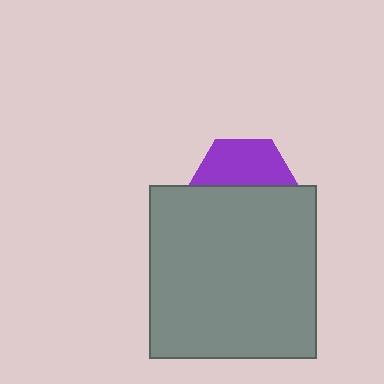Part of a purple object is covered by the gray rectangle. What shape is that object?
It is a hexagon.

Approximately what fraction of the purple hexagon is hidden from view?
Roughly 54% of the purple hexagon is hidden behind the gray rectangle.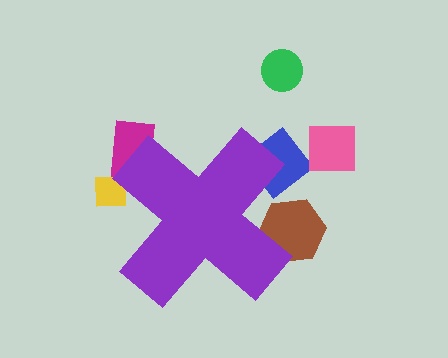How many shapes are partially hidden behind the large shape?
4 shapes are partially hidden.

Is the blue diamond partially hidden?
Yes, the blue diamond is partially hidden behind the purple cross.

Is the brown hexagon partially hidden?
Yes, the brown hexagon is partially hidden behind the purple cross.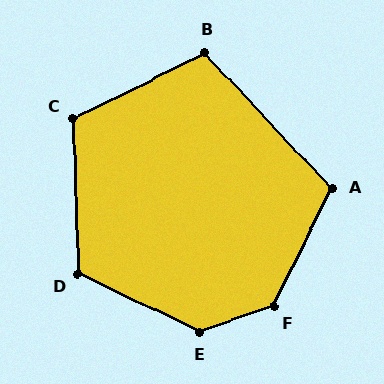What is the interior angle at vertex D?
Approximately 118 degrees (obtuse).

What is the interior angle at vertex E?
Approximately 135 degrees (obtuse).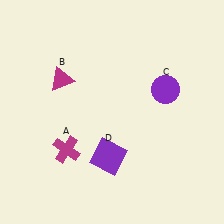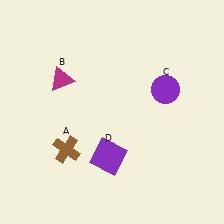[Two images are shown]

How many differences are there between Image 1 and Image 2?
There is 1 difference between the two images.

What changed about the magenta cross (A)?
In Image 1, A is magenta. In Image 2, it changed to brown.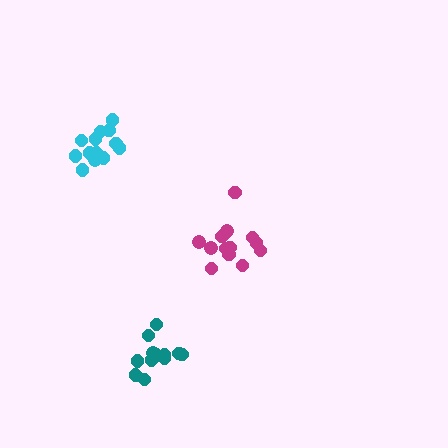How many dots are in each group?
Group 1: 14 dots, Group 2: 14 dots, Group 3: 12 dots (40 total).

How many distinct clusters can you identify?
There are 3 distinct clusters.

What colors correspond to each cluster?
The clusters are colored: magenta, cyan, teal.